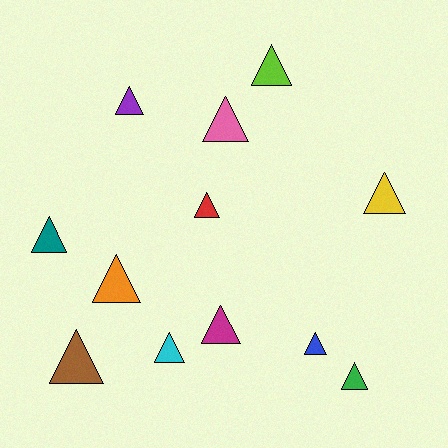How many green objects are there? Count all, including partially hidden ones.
There is 1 green object.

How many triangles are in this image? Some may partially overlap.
There are 12 triangles.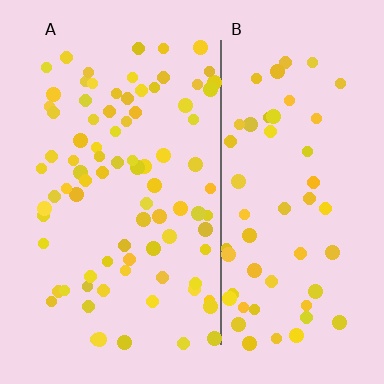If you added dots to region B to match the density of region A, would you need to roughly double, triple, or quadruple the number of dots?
Approximately double.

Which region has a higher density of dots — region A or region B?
A (the left).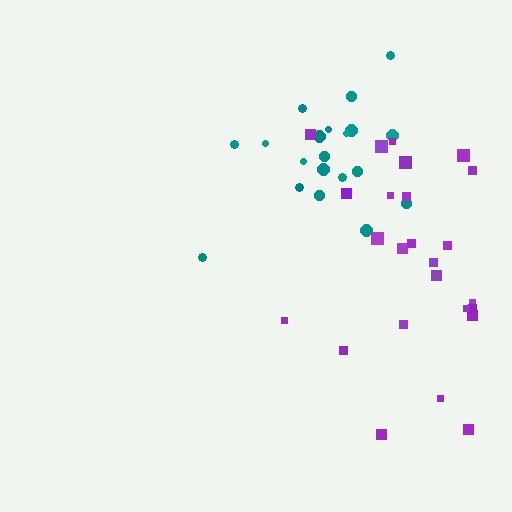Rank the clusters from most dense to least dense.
teal, purple.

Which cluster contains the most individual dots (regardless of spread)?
Purple (25).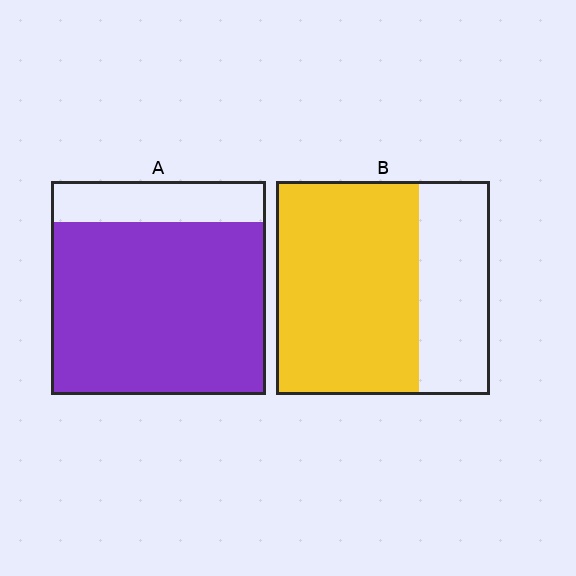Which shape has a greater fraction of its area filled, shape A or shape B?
Shape A.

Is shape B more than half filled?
Yes.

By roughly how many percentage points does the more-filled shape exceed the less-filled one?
By roughly 15 percentage points (A over B).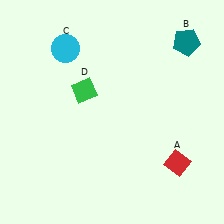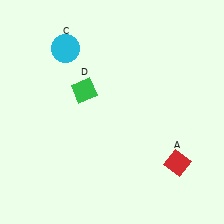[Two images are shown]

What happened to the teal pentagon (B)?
The teal pentagon (B) was removed in Image 2. It was in the top-right area of Image 1.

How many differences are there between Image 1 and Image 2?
There is 1 difference between the two images.